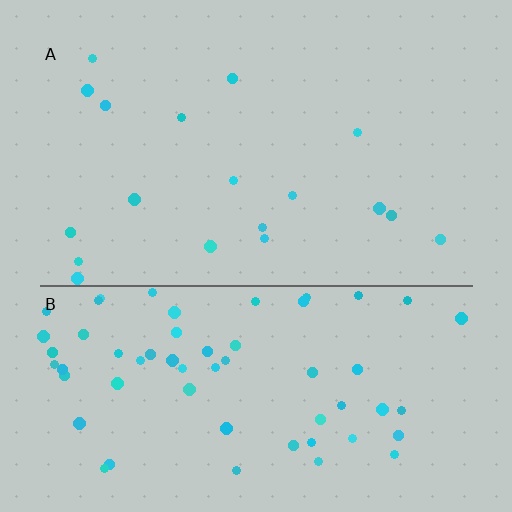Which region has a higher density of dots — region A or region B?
B (the bottom).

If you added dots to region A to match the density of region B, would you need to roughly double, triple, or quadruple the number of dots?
Approximately triple.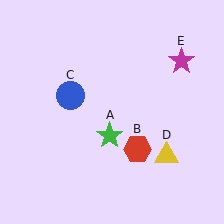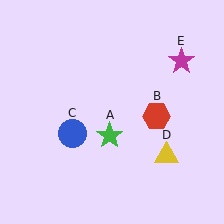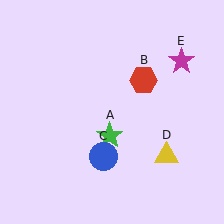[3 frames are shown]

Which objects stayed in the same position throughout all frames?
Green star (object A) and yellow triangle (object D) and magenta star (object E) remained stationary.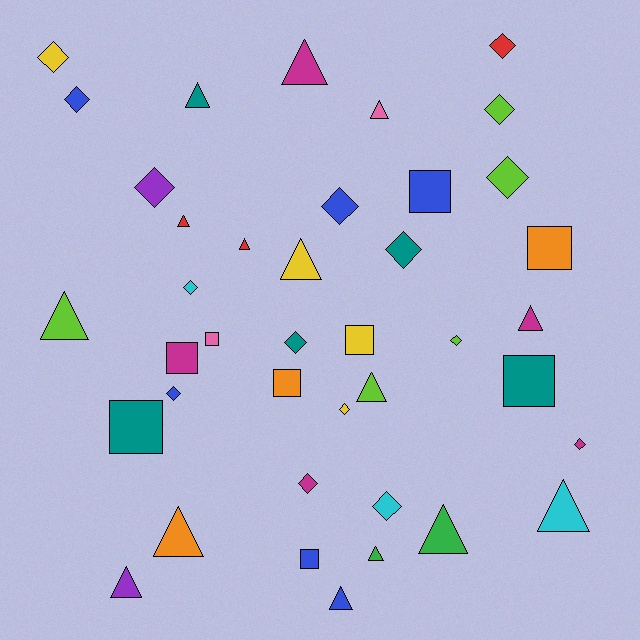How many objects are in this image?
There are 40 objects.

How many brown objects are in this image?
There are no brown objects.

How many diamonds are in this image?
There are 16 diamonds.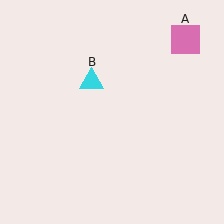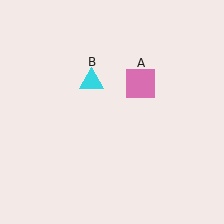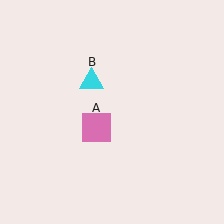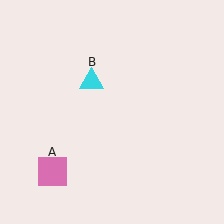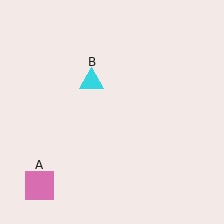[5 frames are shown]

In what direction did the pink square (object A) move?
The pink square (object A) moved down and to the left.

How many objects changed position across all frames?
1 object changed position: pink square (object A).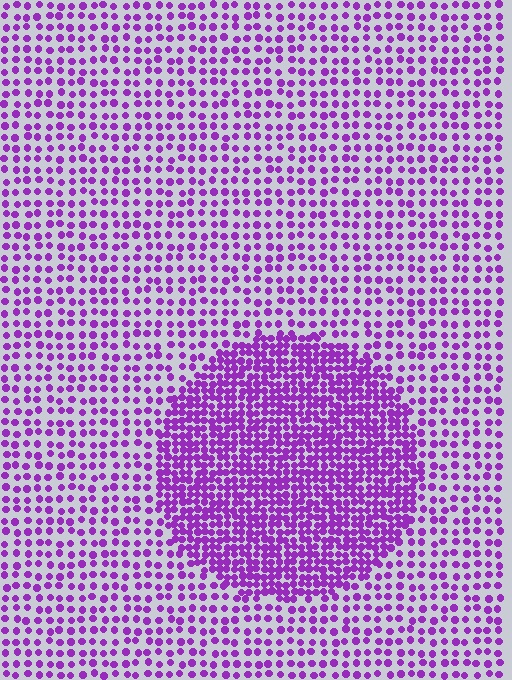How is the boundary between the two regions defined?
The boundary is defined by a change in element density (approximately 2.2x ratio). All elements are the same color, size, and shape.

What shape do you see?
I see a circle.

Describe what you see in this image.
The image contains small purple elements arranged at two different densities. A circle-shaped region is visible where the elements are more densely packed than the surrounding area.